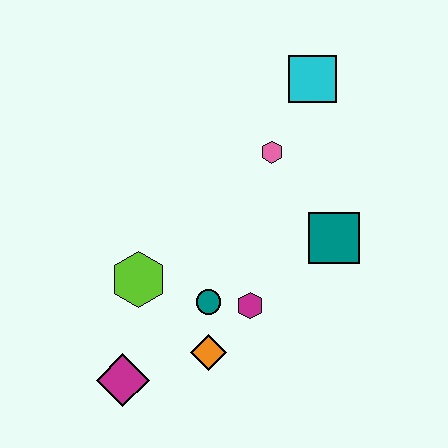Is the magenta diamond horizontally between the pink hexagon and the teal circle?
No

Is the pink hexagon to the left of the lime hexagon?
No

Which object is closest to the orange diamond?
The teal circle is closest to the orange diamond.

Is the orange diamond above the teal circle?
No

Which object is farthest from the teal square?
The magenta diamond is farthest from the teal square.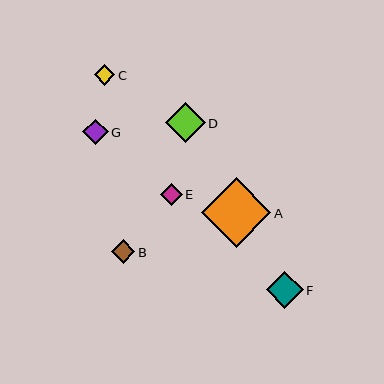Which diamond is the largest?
Diamond A is the largest with a size of approximately 70 pixels.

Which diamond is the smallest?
Diamond C is the smallest with a size of approximately 21 pixels.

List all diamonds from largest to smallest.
From largest to smallest: A, D, F, G, B, E, C.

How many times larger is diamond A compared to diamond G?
Diamond A is approximately 2.7 times the size of diamond G.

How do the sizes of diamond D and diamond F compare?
Diamond D and diamond F are approximately the same size.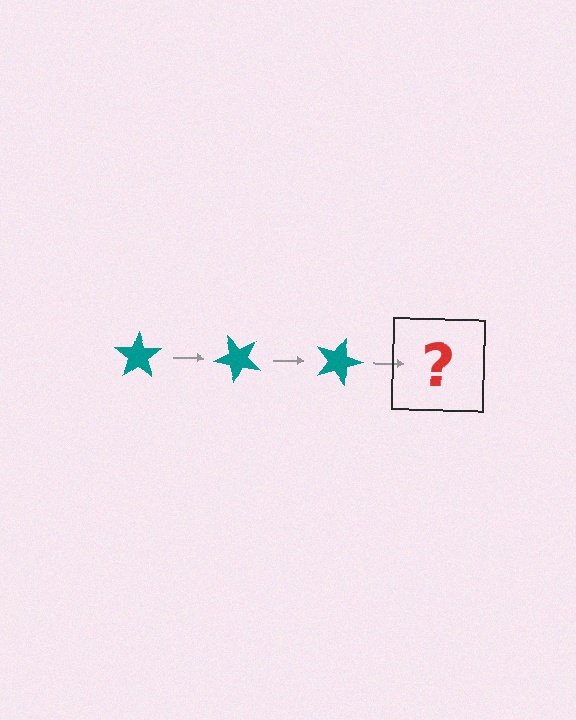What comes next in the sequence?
The next element should be a teal star rotated 135 degrees.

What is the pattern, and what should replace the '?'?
The pattern is that the star rotates 45 degrees each step. The '?' should be a teal star rotated 135 degrees.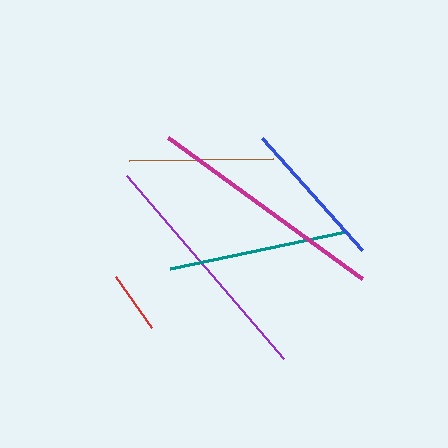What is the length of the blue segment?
The blue segment is approximately 151 pixels long.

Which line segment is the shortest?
The red line is the shortest at approximately 62 pixels.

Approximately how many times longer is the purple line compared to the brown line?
The purple line is approximately 1.7 times the length of the brown line.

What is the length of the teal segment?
The teal segment is approximately 179 pixels long.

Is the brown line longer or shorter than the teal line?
The teal line is longer than the brown line.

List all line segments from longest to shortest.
From longest to shortest: purple, magenta, teal, blue, brown, red.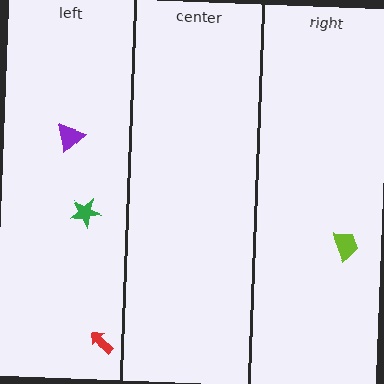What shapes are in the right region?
The lime trapezoid.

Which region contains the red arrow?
The left region.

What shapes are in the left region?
The purple triangle, the red arrow, the green star.